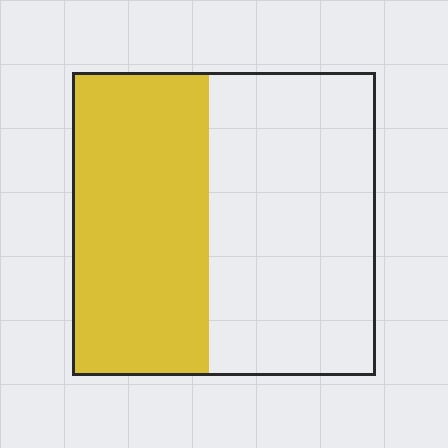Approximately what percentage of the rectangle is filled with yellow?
Approximately 45%.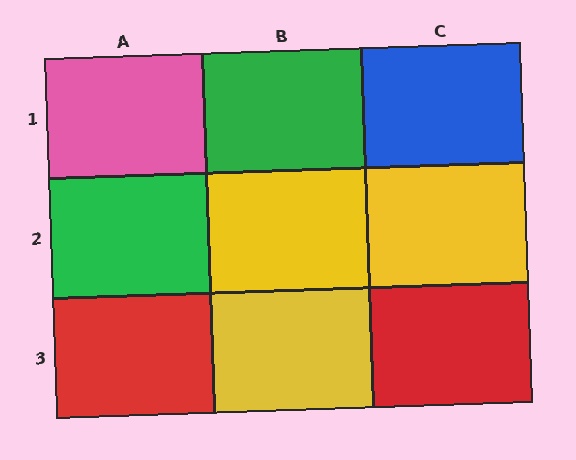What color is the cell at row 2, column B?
Yellow.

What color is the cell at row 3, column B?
Yellow.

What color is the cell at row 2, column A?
Green.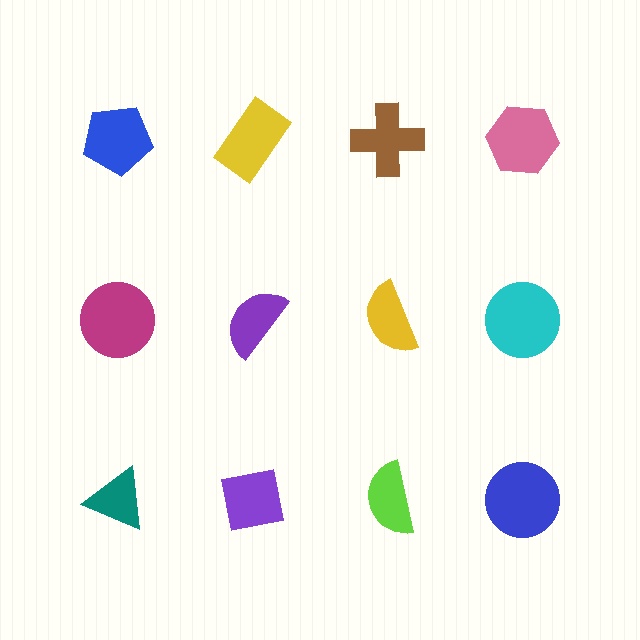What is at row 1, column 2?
A yellow rectangle.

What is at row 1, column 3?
A brown cross.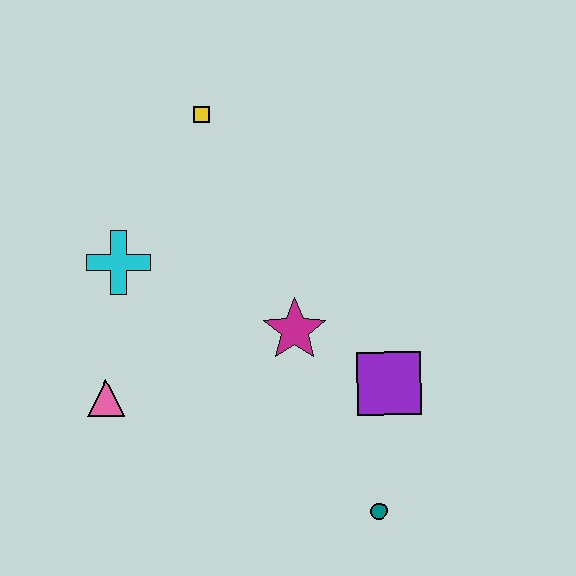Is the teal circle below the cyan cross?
Yes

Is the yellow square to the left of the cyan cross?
No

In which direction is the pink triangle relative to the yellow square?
The pink triangle is below the yellow square.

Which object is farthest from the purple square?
The yellow square is farthest from the purple square.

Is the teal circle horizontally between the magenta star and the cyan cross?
No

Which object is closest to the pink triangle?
The cyan cross is closest to the pink triangle.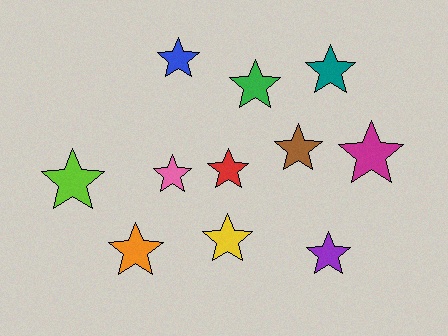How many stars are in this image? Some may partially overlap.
There are 11 stars.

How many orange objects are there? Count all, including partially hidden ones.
There is 1 orange object.